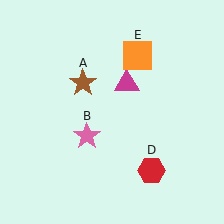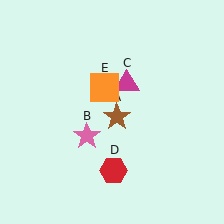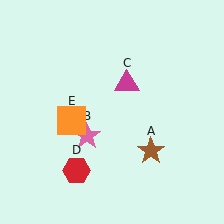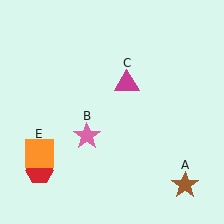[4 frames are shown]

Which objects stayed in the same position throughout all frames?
Pink star (object B) and magenta triangle (object C) remained stationary.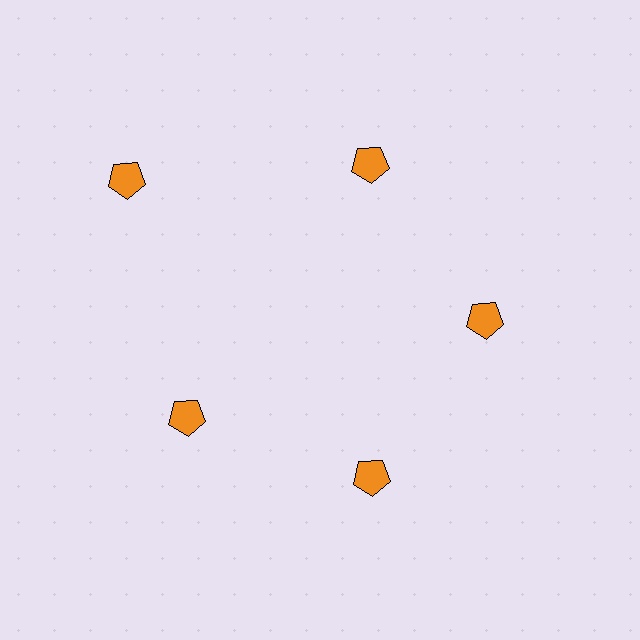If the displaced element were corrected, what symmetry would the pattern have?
It would have 5-fold rotational symmetry — the pattern would map onto itself every 72 degrees.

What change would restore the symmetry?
The symmetry would be restored by moving it inward, back onto the ring so that all 5 pentagons sit at equal angles and equal distance from the center.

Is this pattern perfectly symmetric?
No. The 5 orange pentagons are arranged in a ring, but one element near the 10 o'clock position is pushed outward from the center, breaking the 5-fold rotational symmetry.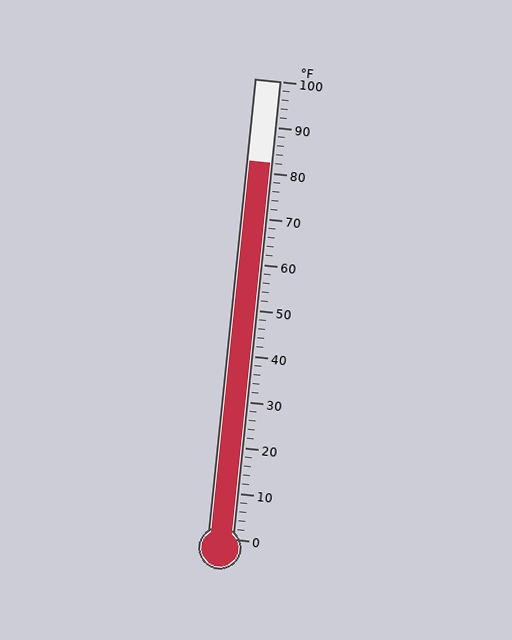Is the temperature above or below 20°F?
The temperature is above 20°F.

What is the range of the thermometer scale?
The thermometer scale ranges from 0°F to 100°F.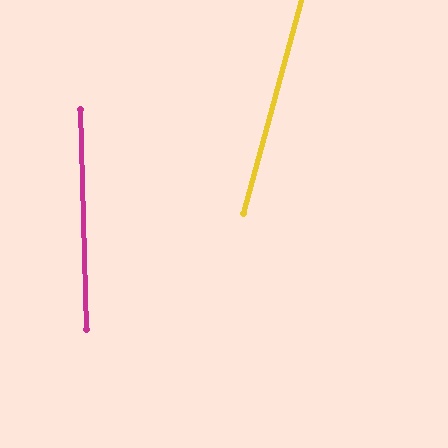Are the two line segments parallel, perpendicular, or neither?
Neither parallel nor perpendicular — they differ by about 17°.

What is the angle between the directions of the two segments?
Approximately 17 degrees.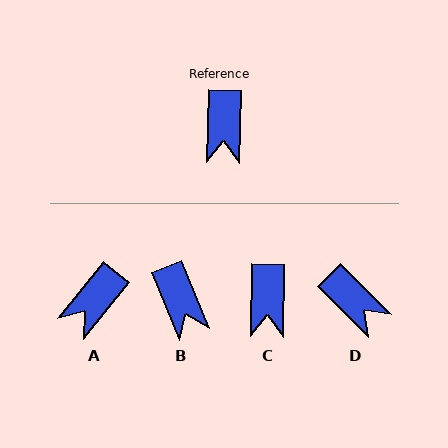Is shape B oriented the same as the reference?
No, it is off by about 23 degrees.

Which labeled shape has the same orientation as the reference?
C.